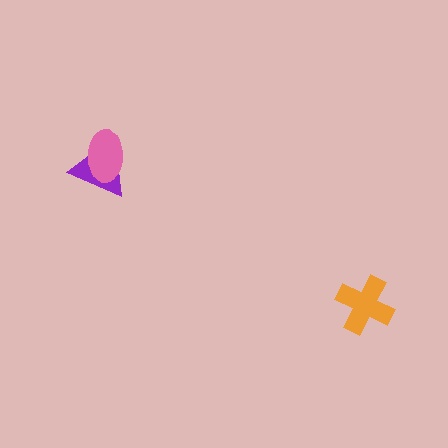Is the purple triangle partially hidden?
Yes, it is partially covered by another shape.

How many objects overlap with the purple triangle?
1 object overlaps with the purple triangle.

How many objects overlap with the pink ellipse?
1 object overlaps with the pink ellipse.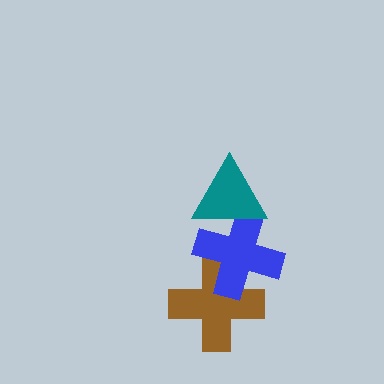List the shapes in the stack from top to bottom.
From top to bottom: the teal triangle, the blue cross, the brown cross.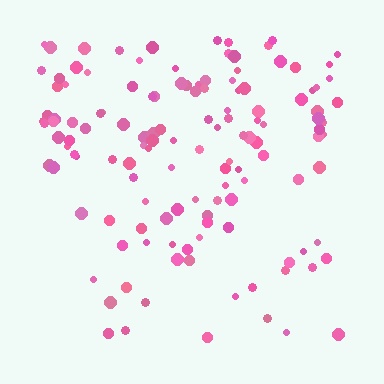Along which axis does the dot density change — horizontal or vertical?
Vertical.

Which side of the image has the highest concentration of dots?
The top.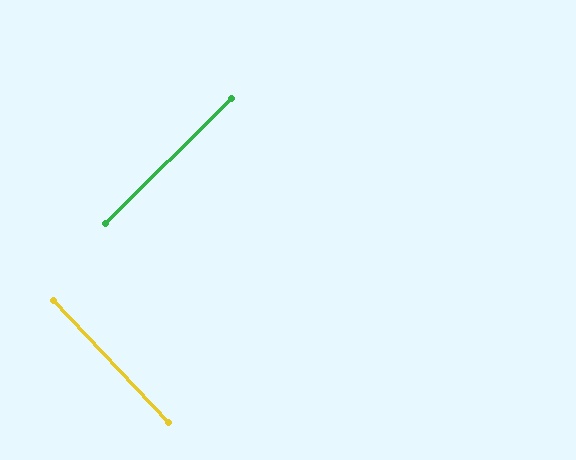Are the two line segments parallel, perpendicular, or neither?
Perpendicular — they meet at approximately 88°.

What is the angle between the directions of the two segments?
Approximately 88 degrees.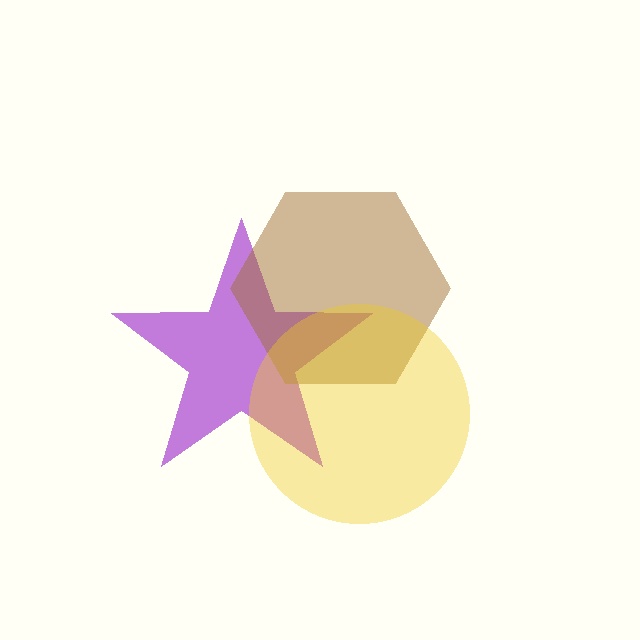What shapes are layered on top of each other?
The layered shapes are: a purple star, a brown hexagon, a yellow circle.